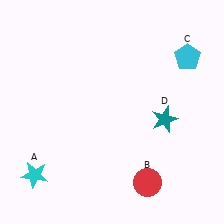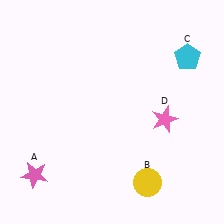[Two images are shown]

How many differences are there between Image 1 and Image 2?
There are 3 differences between the two images.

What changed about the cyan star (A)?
In Image 1, A is cyan. In Image 2, it changed to pink.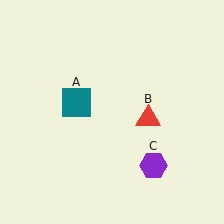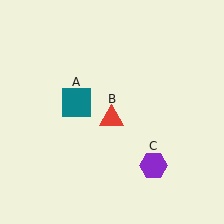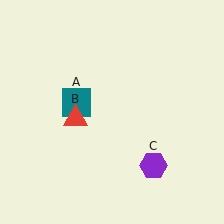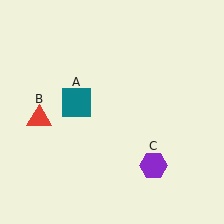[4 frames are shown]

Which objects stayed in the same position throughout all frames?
Teal square (object A) and purple hexagon (object C) remained stationary.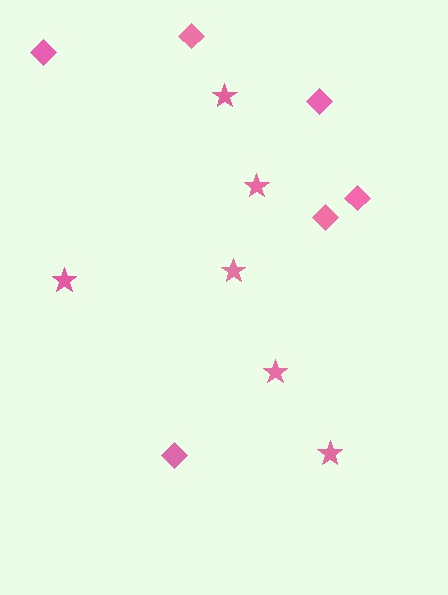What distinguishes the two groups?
There are 2 groups: one group of stars (6) and one group of diamonds (6).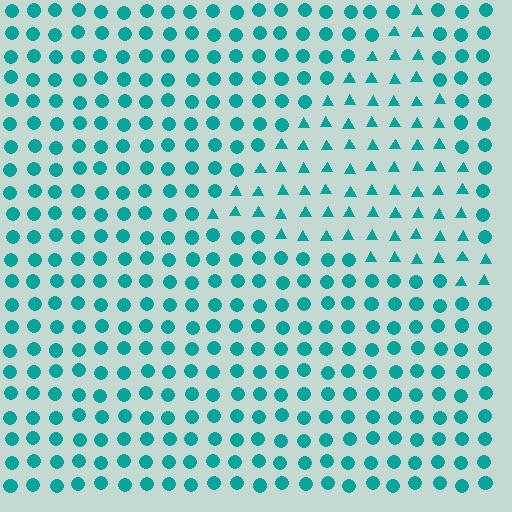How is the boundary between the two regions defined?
The boundary is defined by a change in element shape: triangles inside vs. circles outside. All elements share the same color and spacing.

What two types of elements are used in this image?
The image uses triangles inside the triangle region and circles outside it.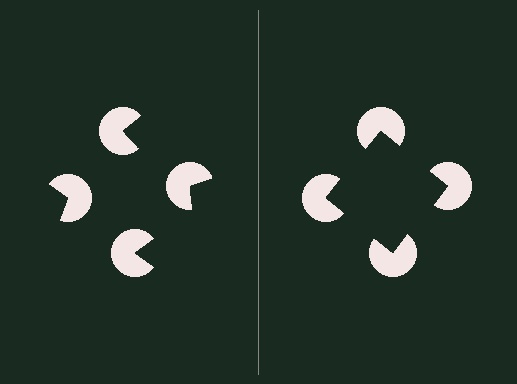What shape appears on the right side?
An illusory square.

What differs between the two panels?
The pac-man discs are positioned identically on both sides; only the wedge orientations differ. On the right they align to a square; on the left they are misaligned.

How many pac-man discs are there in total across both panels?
8 — 4 on each side.